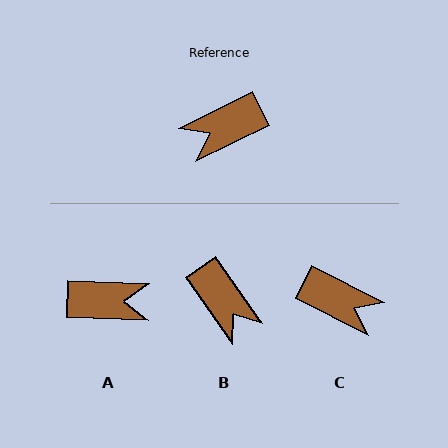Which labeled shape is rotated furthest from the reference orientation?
A, about 152 degrees away.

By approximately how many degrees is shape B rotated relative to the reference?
Approximately 99 degrees counter-clockwise.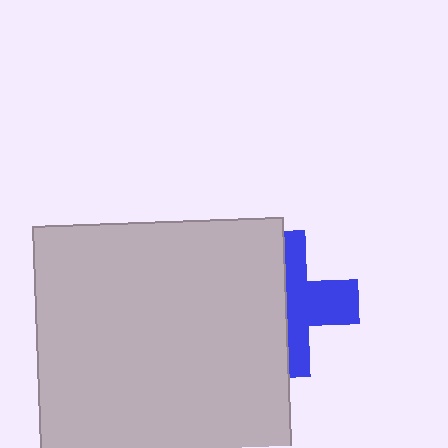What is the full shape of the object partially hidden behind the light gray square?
The partially hidden object is a blue cross.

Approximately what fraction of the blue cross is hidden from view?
Roughly 51% of the blue cross is hidden behind the light gray square.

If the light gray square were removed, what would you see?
You would see the complete blue cross.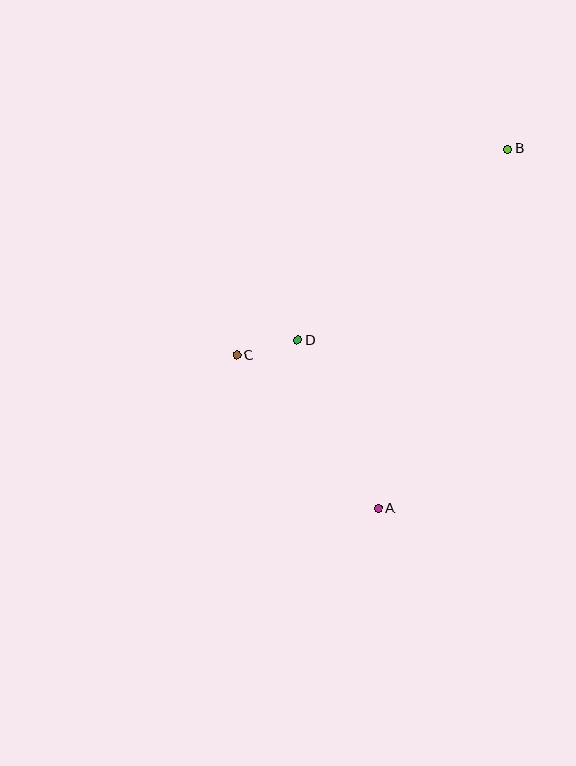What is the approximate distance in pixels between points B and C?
The distance between B and C is approximately 340 pixels.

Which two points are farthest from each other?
Points A and B are farthest from each other.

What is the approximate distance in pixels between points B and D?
The distance between B and D is approximately 284 pixels.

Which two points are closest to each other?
Points C and D are closest to each other.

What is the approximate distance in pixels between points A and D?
The distance between A and D is approximately 187 pixels.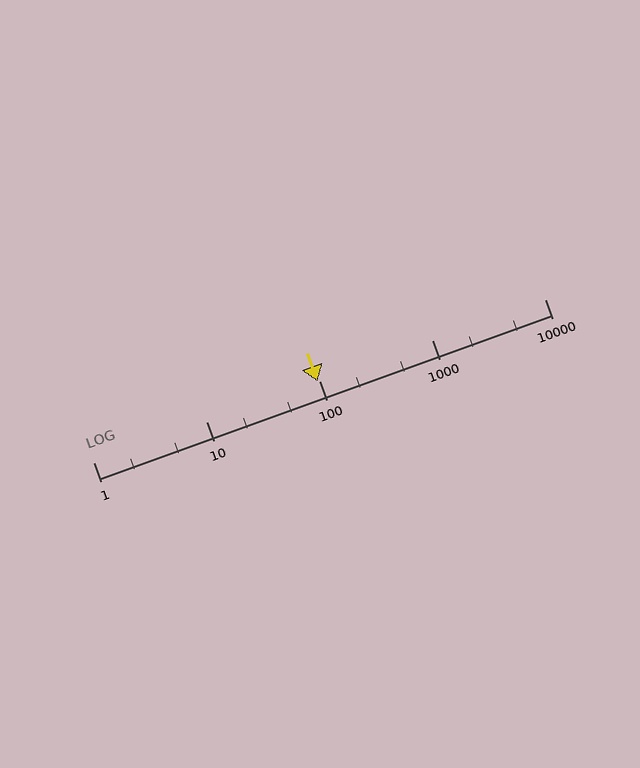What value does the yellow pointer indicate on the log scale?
The pointer indicates approximately 98.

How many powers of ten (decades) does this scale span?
The scale spans 4 decades, from 1 to 10000.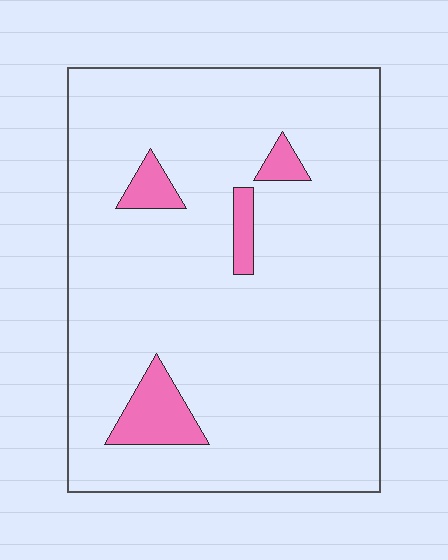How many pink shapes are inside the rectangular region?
4.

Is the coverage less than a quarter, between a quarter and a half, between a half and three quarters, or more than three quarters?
Less than a quarter.